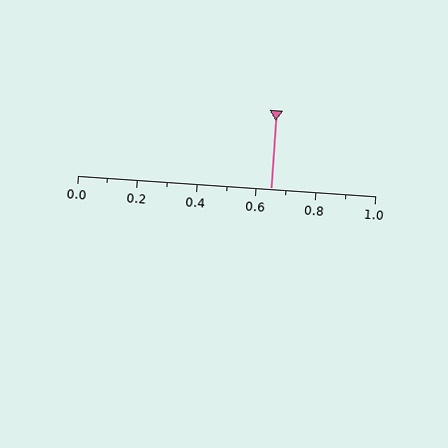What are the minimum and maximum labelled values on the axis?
The axis runs from 0.0 to 1.0.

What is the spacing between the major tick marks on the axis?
The major ticks are spaced 0.2 apart.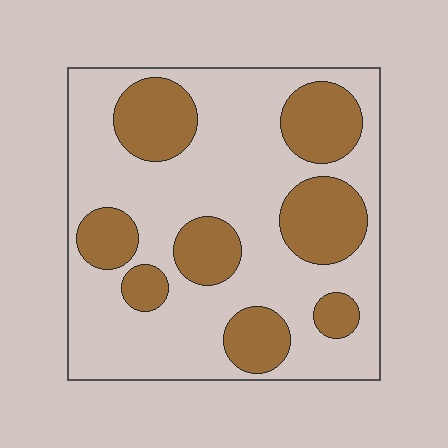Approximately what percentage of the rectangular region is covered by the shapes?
Approximately 30%.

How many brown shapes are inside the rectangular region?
8.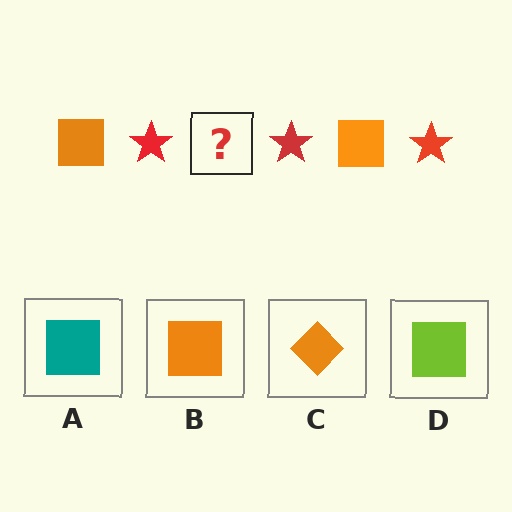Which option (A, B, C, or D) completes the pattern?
B.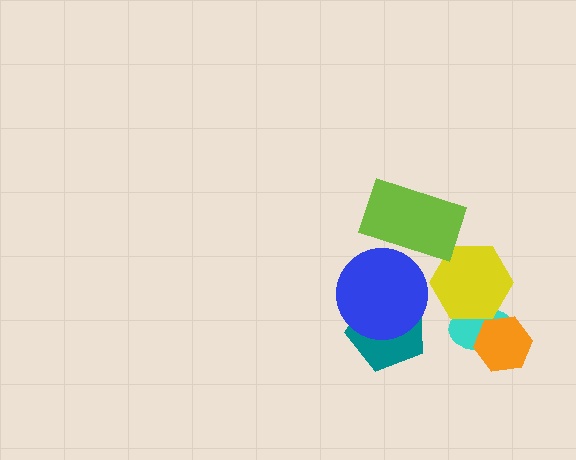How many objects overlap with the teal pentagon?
1 object overlaps with the teal pentagon.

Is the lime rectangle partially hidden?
Yes, it is partially covered by another shape.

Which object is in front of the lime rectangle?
The blue circle is in front of the lime rectangle.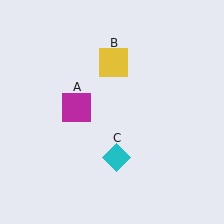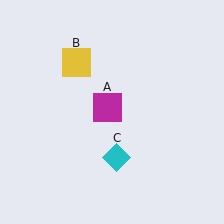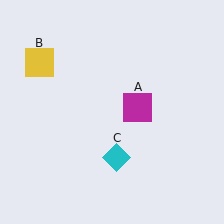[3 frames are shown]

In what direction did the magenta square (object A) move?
The magenta square (object A) moved right.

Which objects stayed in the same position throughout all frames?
Cyan diamond (object C) remained stationary.